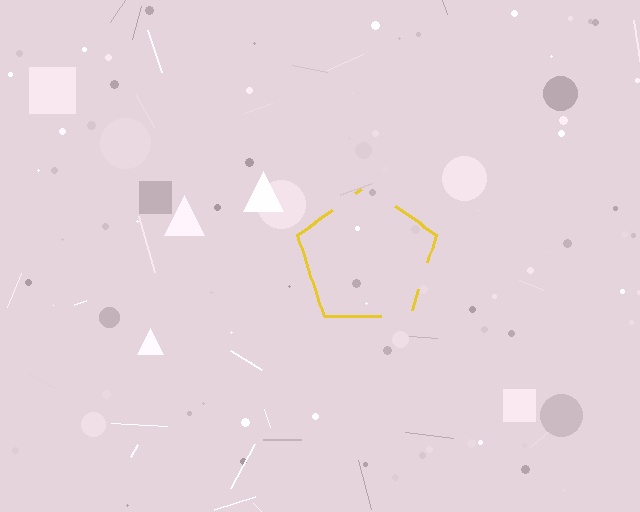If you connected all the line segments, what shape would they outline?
They would outline a pentagon.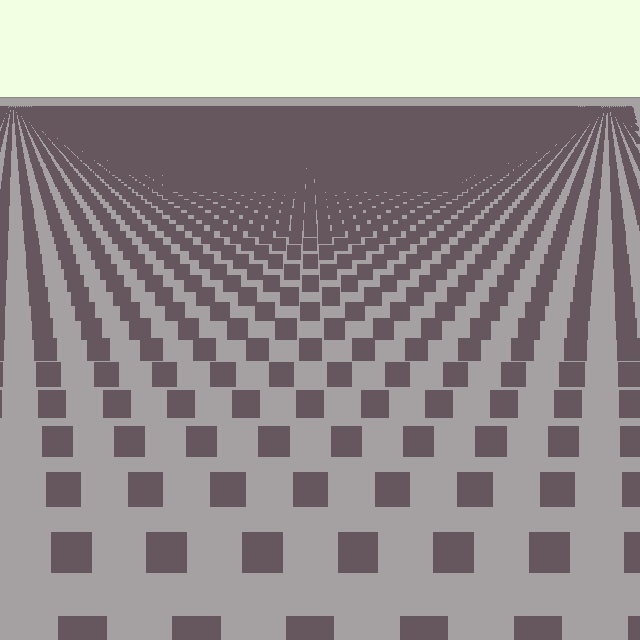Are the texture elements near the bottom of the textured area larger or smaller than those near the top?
Larger. Near the bottom, elements are closer to the viewer and appear at a bigger on-screen size.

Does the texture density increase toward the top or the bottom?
Density increases toward the top.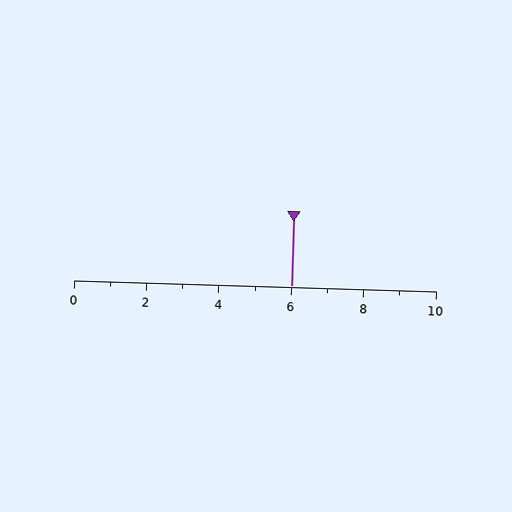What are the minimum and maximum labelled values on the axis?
The axis runs from 0 to 10.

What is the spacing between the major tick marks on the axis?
The major ticks are spaced 2 apart.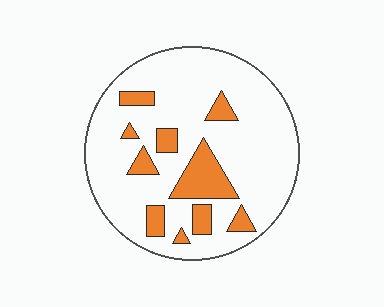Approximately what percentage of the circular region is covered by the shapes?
Approximately 20%.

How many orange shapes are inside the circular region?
10.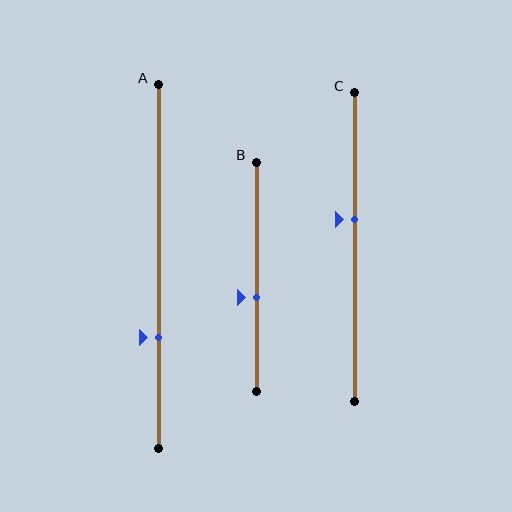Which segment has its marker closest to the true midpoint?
Segment C has its marker closest to the true midpoint.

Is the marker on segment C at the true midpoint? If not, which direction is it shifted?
No, the marker on segment C is shifted upward by about 9% of the segment length.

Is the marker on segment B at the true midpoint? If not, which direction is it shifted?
No, the marker on segment B is shifted downward by about 9% of the segment length.